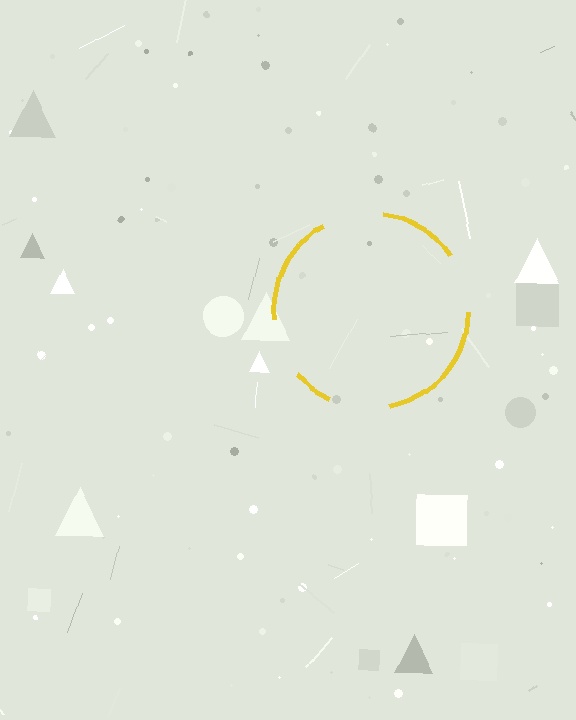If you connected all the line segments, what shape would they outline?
They would outline a circle.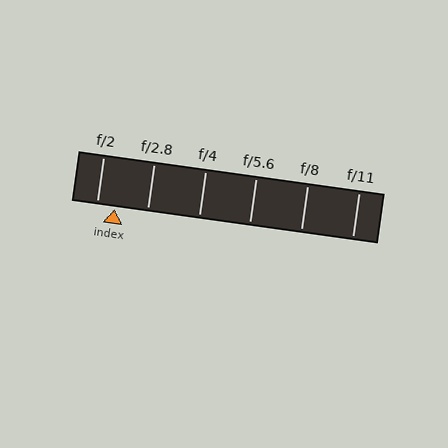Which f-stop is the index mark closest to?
The index mark is closest to f/2.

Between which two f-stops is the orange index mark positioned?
The index mark is between f/2 and f/2.8.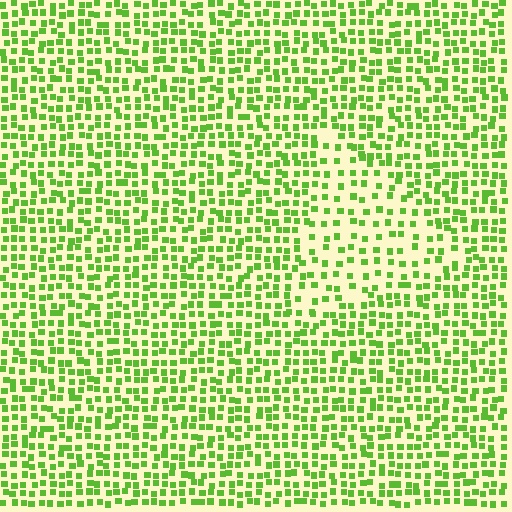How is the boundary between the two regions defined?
The boundary is defined by a change in element density (approximately 1.9x ratio). All elements are the same color, size, and shape.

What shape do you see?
I see a triangle.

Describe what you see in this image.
The image contains small lime elements arranged at two different densities. A triangle-shaped region is visible where the elements are less densely packed than the surrounding area.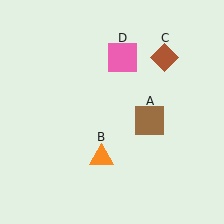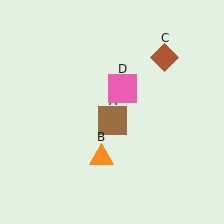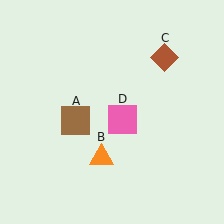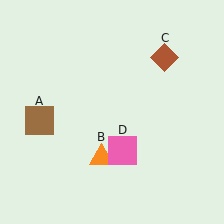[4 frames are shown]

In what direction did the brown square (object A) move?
The brown square (object A) moved left.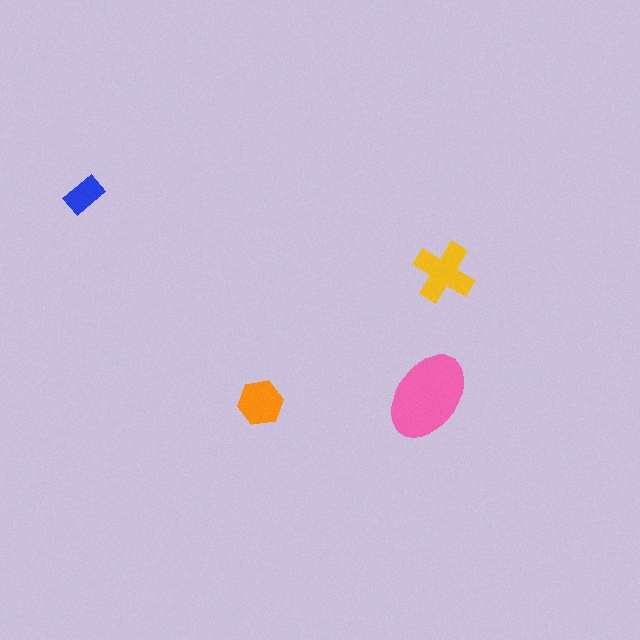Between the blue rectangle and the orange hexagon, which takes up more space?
The orange hexagon.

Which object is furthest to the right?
The yellow cross is rightmost.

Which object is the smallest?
The blue rectangle.